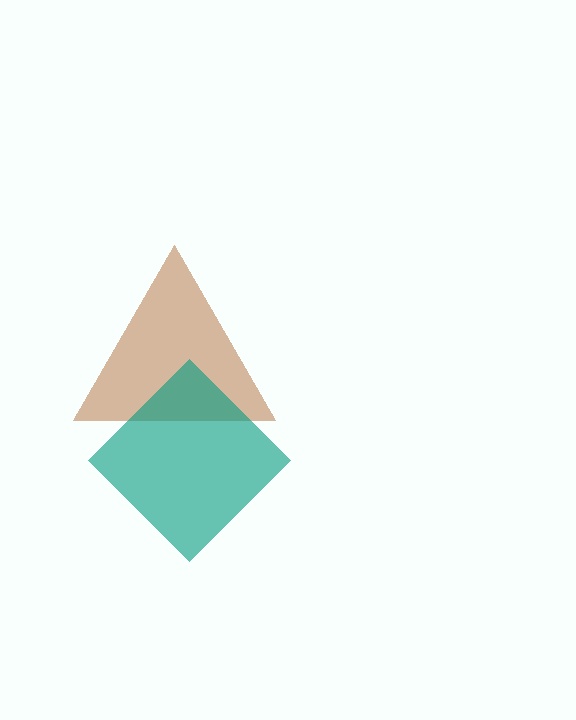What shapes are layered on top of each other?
The layered shapes are: a brown triangle, a teal diamond.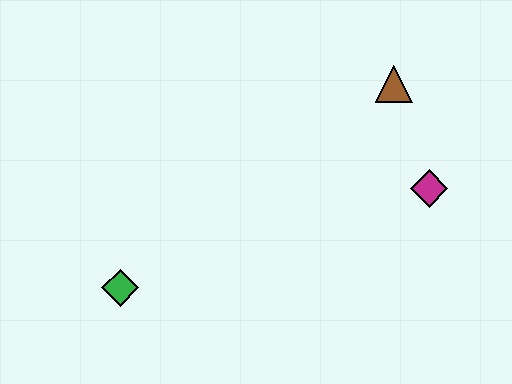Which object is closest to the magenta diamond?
The brown triangle is closest to the magenta diamond.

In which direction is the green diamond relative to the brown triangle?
The green diamond is to the left of the brown triangle.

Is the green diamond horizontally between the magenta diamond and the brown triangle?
No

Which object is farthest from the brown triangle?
The green diamond is farthest from the brown triangle.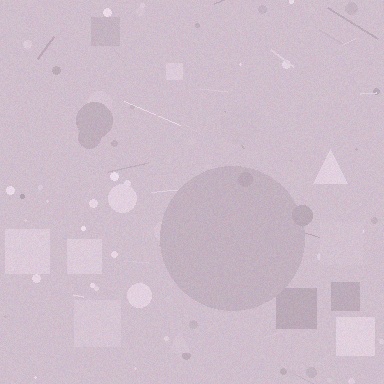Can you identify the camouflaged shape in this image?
The camouflaged shape is a circle.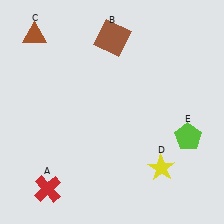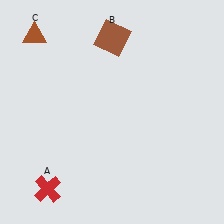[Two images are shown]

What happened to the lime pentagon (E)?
The lime pentagon (E) was removed in Image 2. It was in the bottom-right area of Image 1.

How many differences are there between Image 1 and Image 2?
There are 2 differences between the two images.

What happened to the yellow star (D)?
The yellow star (D) was removed in Image 2. It was in the bottom-right area of Image 1.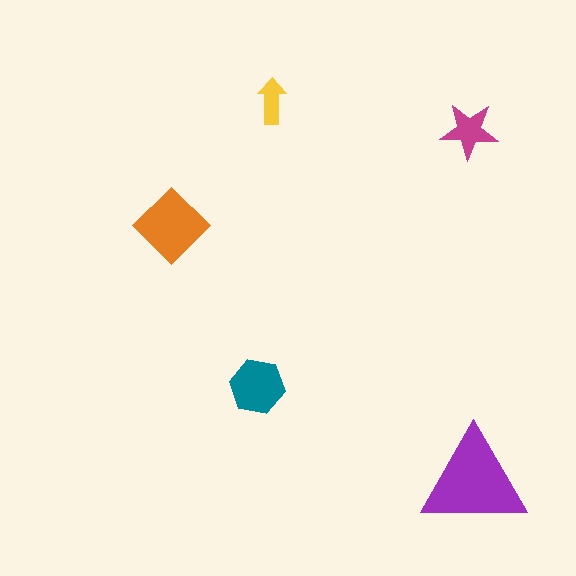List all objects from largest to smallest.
The purple triangle, the orange diamond, the teal hexagon, the magenta star, the yellow arrow.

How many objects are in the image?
There are 5 objects in the image.